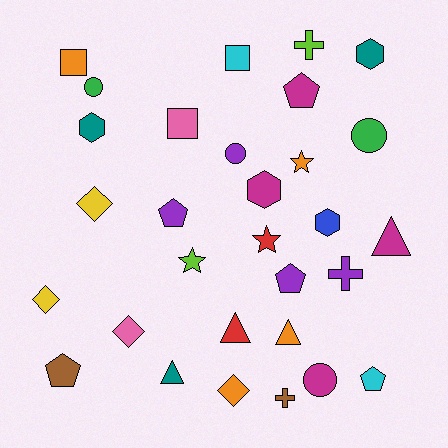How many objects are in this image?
There are 30 objects.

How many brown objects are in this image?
There are 2 brown objects.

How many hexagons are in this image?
There are 4 hexagons.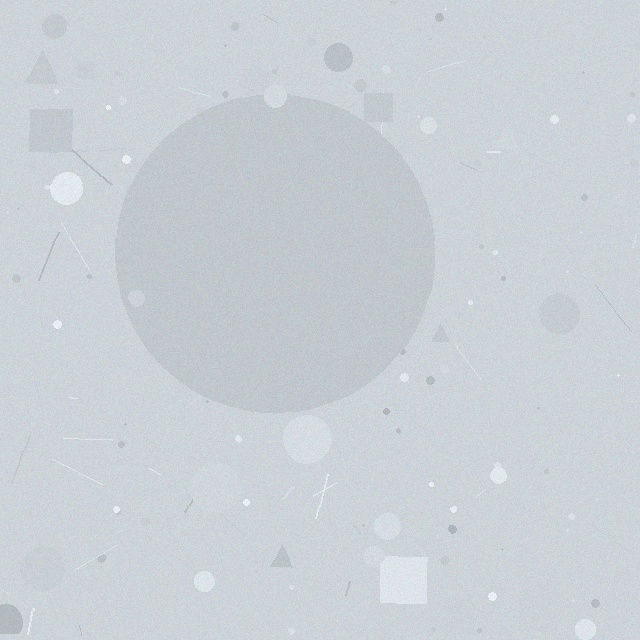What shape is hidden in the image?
A circle is hidden in the image.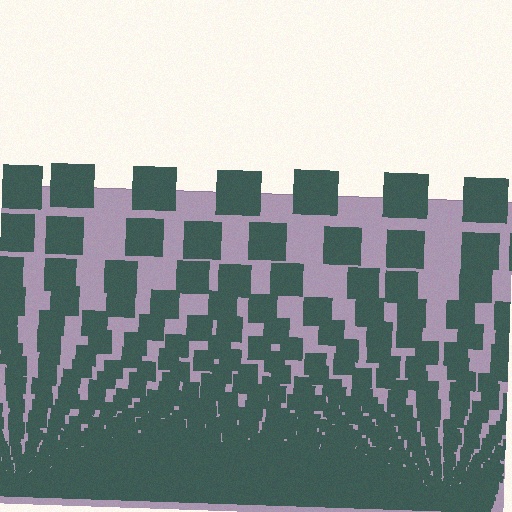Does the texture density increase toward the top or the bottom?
Density increases toward the bottom.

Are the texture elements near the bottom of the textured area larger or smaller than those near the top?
Smaller. The gradient is inverted — elements near the bottom are smaller and denser.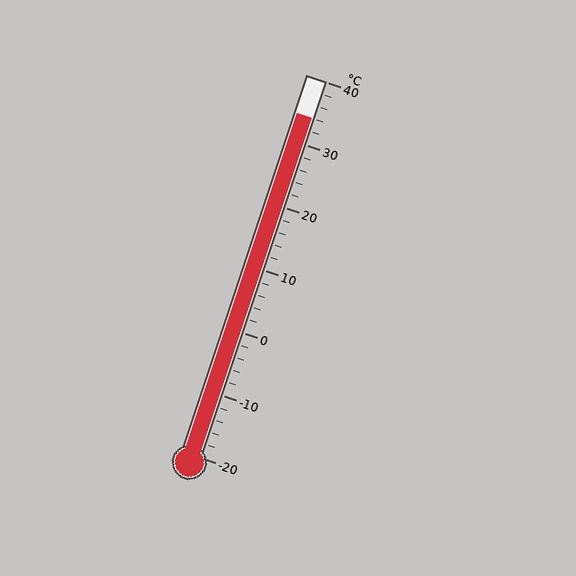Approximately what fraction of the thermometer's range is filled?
The thermometer is filled to approximately 90% of its range.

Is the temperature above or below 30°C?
The temperature is above 30°C.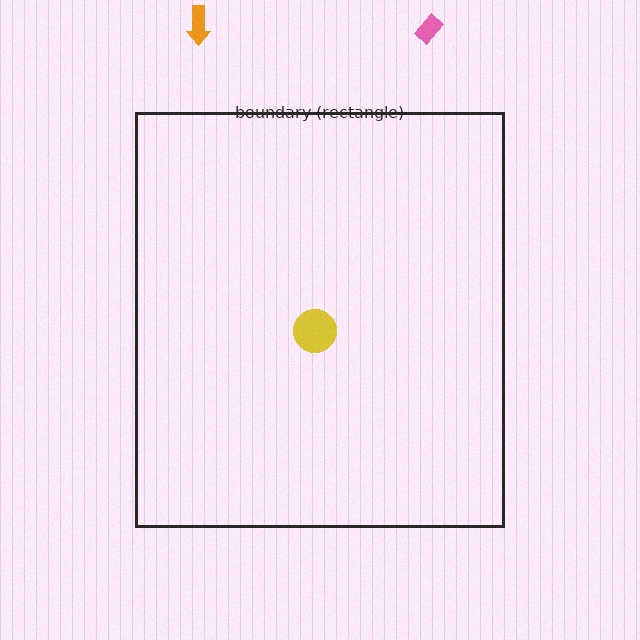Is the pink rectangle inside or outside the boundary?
Outside.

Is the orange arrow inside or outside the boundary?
Outside.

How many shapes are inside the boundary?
1 inside, 2 outside.